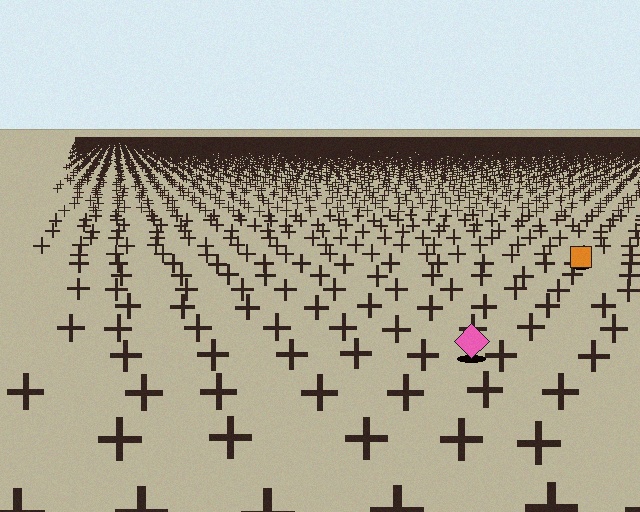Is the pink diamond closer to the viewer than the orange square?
Yes. The pink diamond is closer — you can tell from the texture gradient: the ground texture is coarser near it.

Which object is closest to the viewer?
The pink diamond is closest. The texture marks near it are larger and more spread out.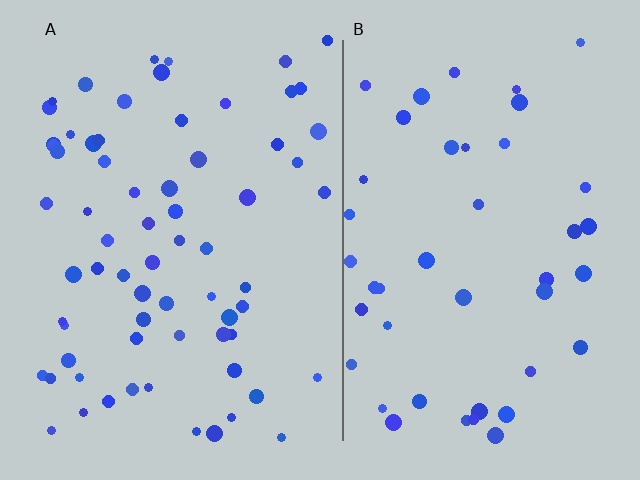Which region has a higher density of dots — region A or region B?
A (the left).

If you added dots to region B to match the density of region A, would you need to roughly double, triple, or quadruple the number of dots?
Approximately double.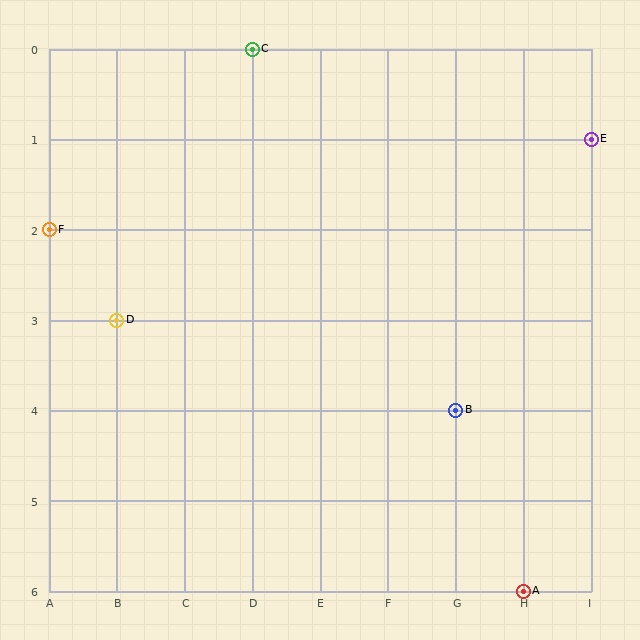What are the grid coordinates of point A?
Point A is at grid coordinates (H, 6).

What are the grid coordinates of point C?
Point C is at grid coordinates (D, 0).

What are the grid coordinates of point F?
Point F is at grid coordinates (A, 2).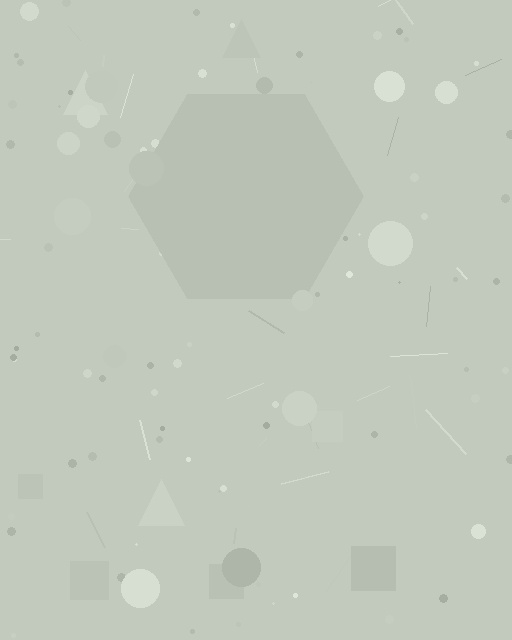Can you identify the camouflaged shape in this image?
The camouflaged shape is a hexagon.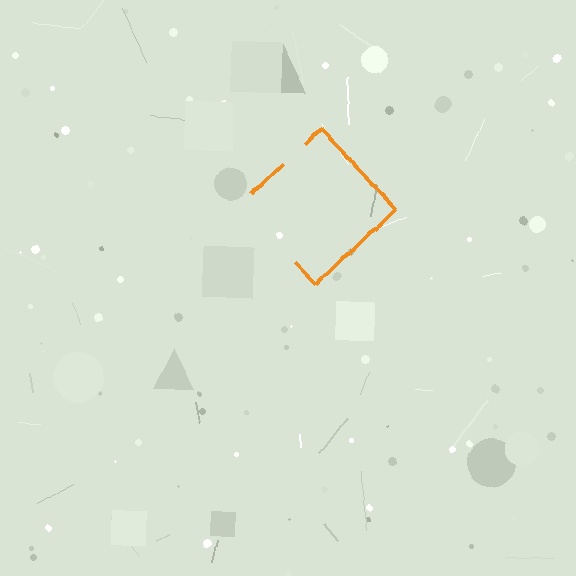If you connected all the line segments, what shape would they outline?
They would outline a diamond.